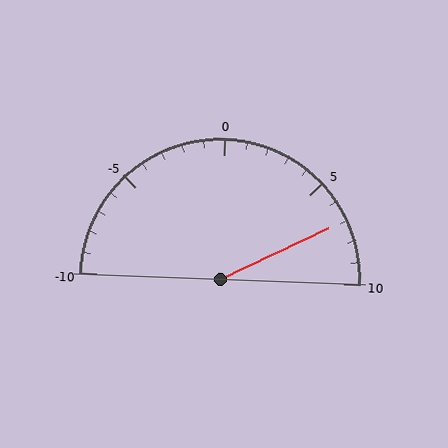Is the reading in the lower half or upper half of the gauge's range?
The reading is in the upper half of the range (-10 to 10).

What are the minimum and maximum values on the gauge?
The gauge ranges from -10 to 10.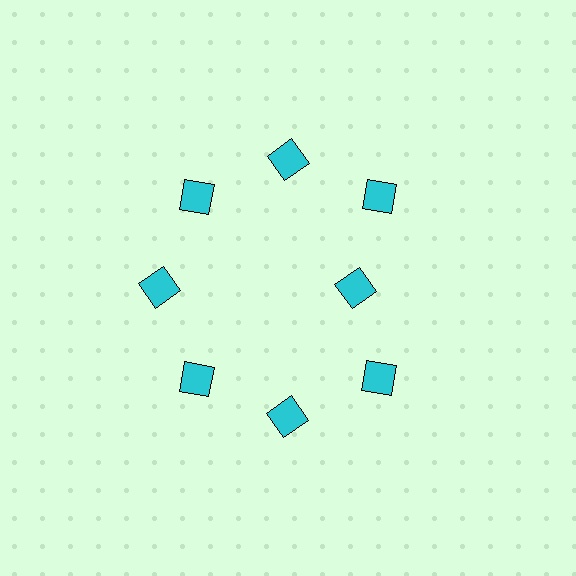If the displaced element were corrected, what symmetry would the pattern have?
It would have 8-fold rotational symmetry — the pattern would map onto itself every 45 degrees.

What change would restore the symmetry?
The symmetry would be restored by moving it outward, back onto the ring so that all 8 diamonds sit at equal angles and equal distance from the center.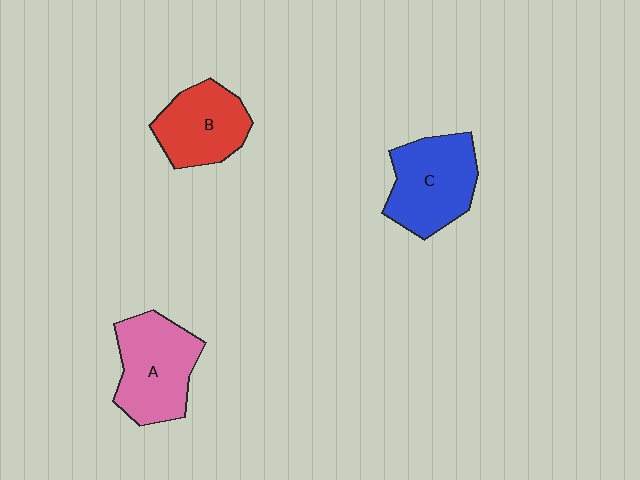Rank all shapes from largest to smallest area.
From largest to smallest: A (pink), C (blue), B (red).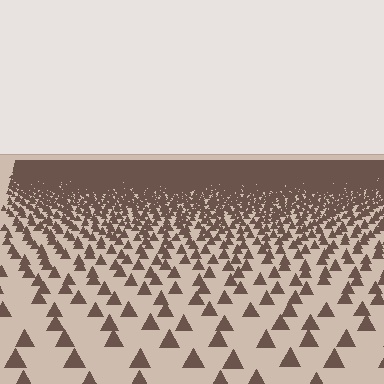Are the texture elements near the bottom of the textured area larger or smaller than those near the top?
Larger. Near the bottom, elements are closer to the viewer and appear at a bigger on-screen size.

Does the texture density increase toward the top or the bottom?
Density increases toward the top.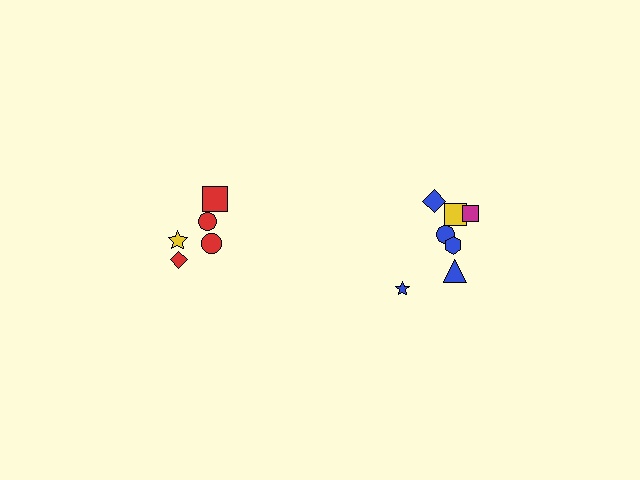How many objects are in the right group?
There are 7 objects.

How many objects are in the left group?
There are 5 objects.